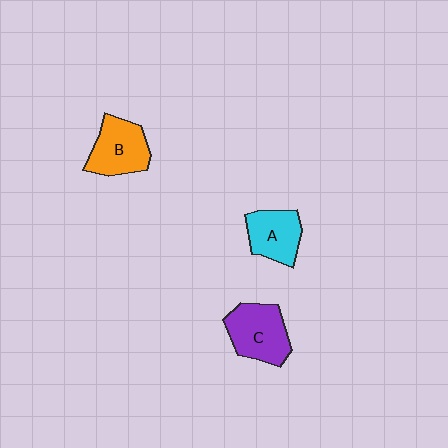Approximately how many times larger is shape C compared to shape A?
Approximately 1.2 times.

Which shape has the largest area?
Shape C (purple).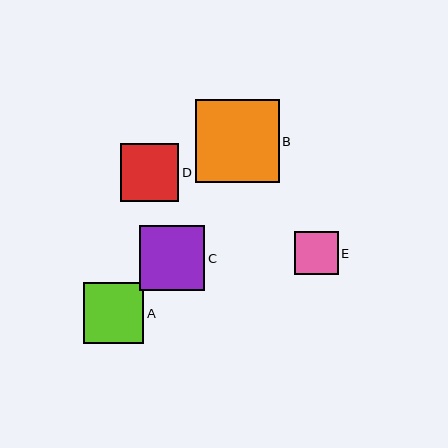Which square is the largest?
Square B is the largest with a size of approximately 84 pixels.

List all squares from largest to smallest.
From largest to smallest: B, C, A, D, E.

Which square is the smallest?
Square E is the smallest with a size of approximately 44 pixels.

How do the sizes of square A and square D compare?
Square A and square D are approximately the same size.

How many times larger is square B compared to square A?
Square B is approximately 1.4 times the size of square A.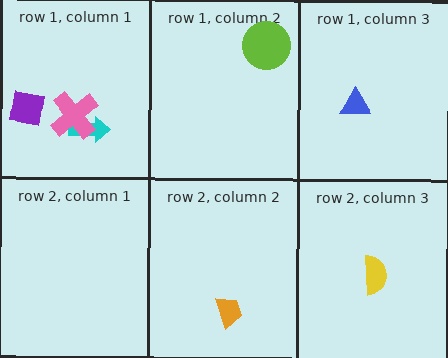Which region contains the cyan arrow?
The row 1, column 1 region.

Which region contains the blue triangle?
The row 1, column 3 region.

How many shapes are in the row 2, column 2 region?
1.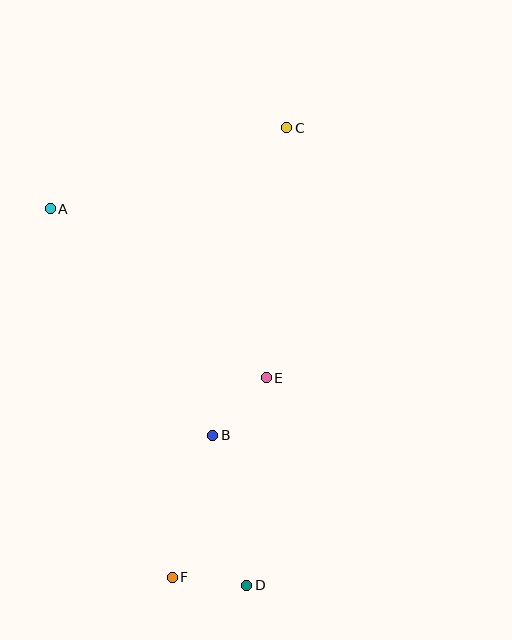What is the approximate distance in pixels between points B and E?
The distance between B and E is approximately 79 pixels.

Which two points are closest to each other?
Points D and F are closest to each other.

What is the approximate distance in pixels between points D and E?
The distance between D and E is approximately 209 pixels.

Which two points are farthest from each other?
Points C and F are farthest from each other.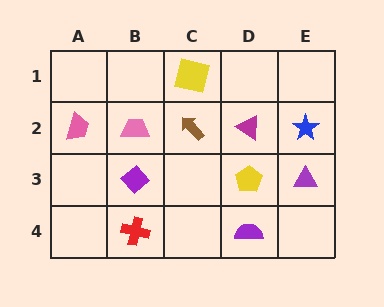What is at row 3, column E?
A purple triangle.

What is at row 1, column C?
A yellow square.